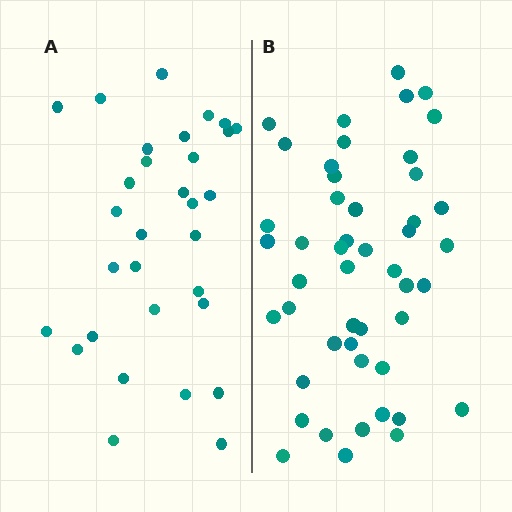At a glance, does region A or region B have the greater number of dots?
Region B (the right region) has more dots.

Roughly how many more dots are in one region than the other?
Region B has approximately 15 more dots than region A.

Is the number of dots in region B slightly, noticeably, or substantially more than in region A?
Region B has substantially more. The ratio is roughly 1.5 to 1.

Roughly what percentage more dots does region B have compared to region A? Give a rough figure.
About 55% more.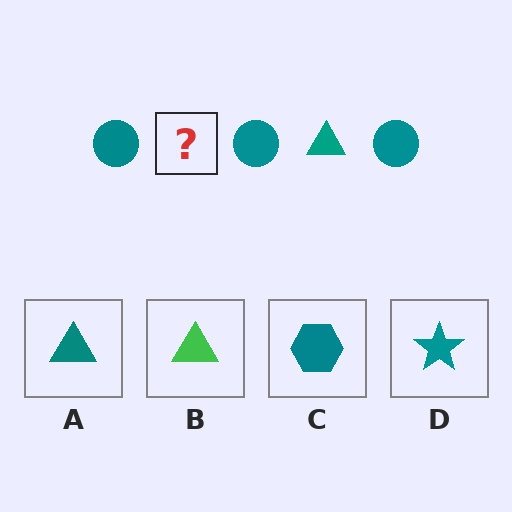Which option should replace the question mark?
Option A.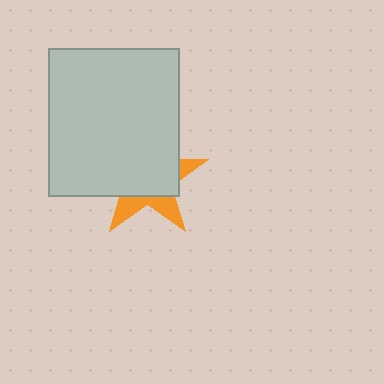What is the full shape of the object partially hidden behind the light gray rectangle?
The partially hidden object is an orange star.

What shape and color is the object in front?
The object in front is a light gray rectangle.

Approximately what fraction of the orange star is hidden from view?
Roughly 68% of the orange star is hidden behind the light gray rectangle.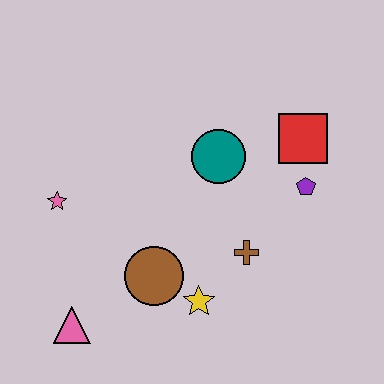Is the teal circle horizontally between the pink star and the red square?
Yes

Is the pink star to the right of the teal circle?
No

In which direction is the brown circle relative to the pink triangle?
The brown circle is to the right of the pink triangle.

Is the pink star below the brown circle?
No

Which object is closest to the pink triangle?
The brown circle is closest to the pink triangle.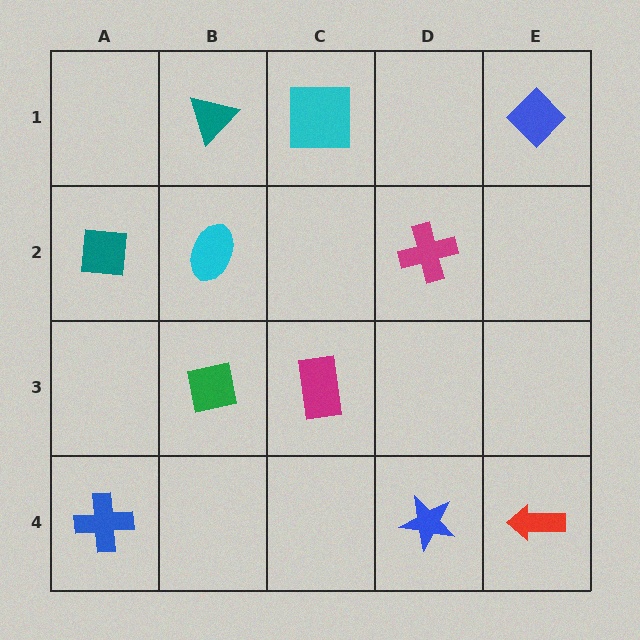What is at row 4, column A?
A blue cross.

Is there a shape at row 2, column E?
No, that cell is empty.